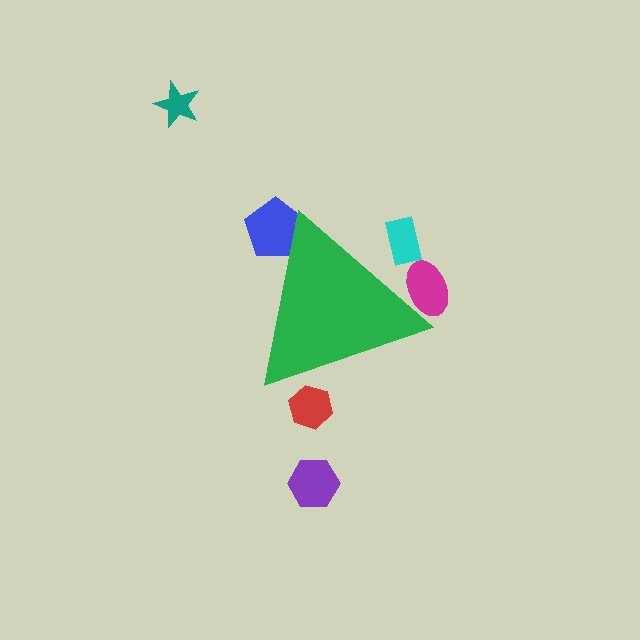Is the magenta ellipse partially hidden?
Yes, the magenta ellipse is partially hidden behind the green triangle.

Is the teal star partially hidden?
No, the teal star is fully visible.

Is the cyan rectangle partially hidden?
Yes, the cyan rectangle is partially hidden behind the green triangle.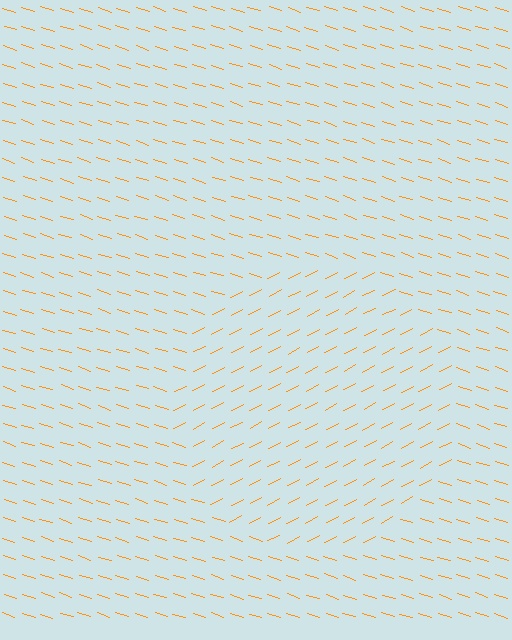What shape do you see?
I see a circle.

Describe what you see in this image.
The image is filled with small orange line segments. A circle region in the image has lines oriented differently from the surrounding lines, creating a visible texture boundary.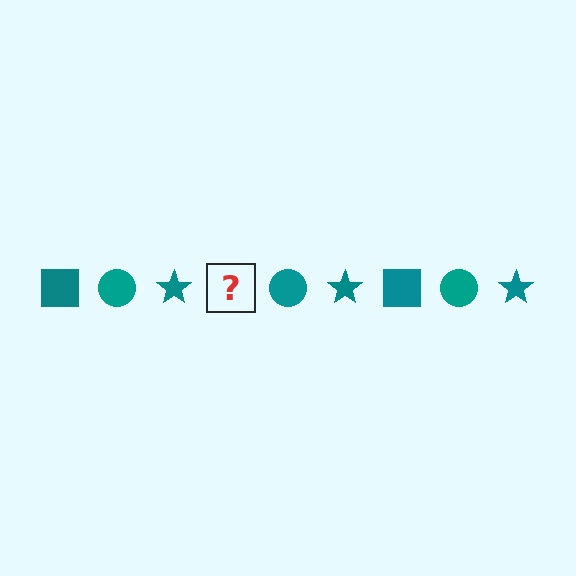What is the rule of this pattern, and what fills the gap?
The rule is that the pattern cycles through square, circle, star shapes in teal. The gap should be filled with a teal square.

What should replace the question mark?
The question mark should be replaced with a teal square.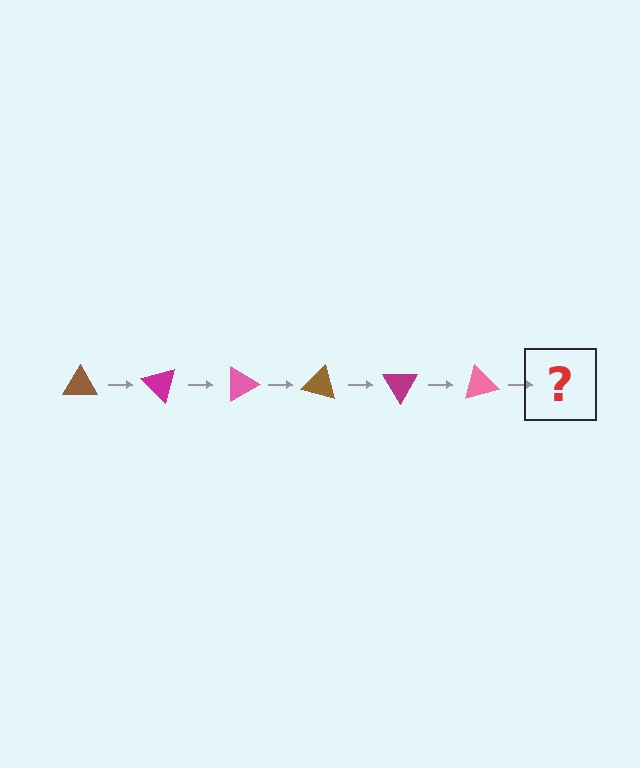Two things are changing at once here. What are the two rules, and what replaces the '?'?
The two rules are that it rotates 45 degrees each step and the color cycles through brown, magenta, and pink. The '?' should be a brown triangle, rotated 270 degrees from the start.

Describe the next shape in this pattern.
It should be a brown triangle, rotated 270 degrees from the start.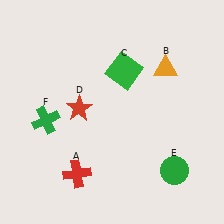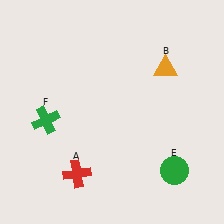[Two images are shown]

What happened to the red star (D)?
The red star (D) was removed in Image 2. It was in the top-left area of Image 1.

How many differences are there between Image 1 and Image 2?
There are 2 differences between the two images.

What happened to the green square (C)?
The green square (C) was removed in Image 2. It was in the top-right area of Image 1.